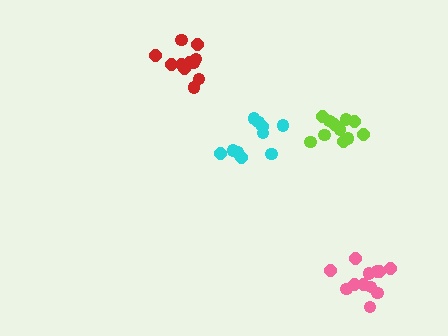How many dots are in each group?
Group 1: 10 dots, Group 2: 12 dots, Group 3: 12 dots, Group 4: 11 dots (45 total).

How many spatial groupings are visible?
There are 4 spatial groupings.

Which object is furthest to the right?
The pink cluster is rightmost.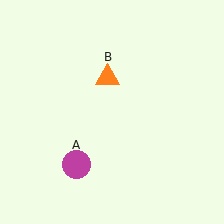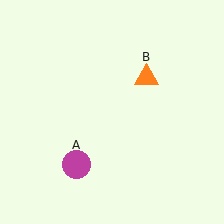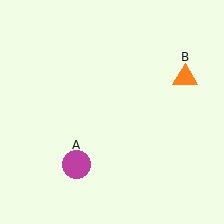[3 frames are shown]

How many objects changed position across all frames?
1 object changed position: orange triangle (object B).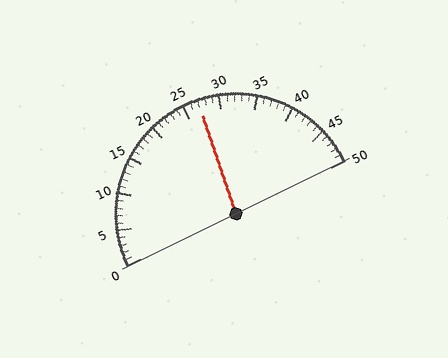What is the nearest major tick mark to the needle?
The nearest major tick mark is 25.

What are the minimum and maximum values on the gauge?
The gauge ranges from 0 to 50.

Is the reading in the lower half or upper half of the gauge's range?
The reading is in the upper half of the range (0 to 50).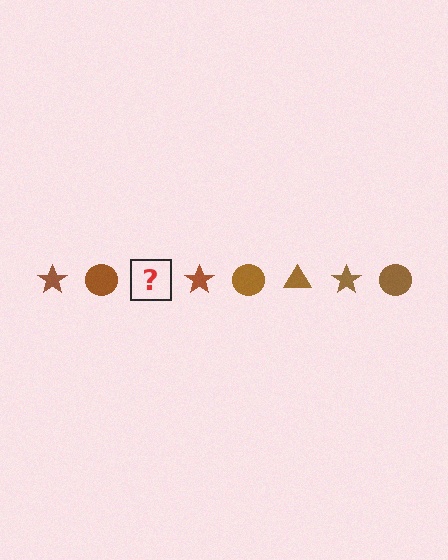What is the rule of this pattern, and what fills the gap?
The rule is that the pattern cycles through star, circle, triangle shapes in brown. The gap should be filled with a brown triangle.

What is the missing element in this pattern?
The missing element is a brown triangle.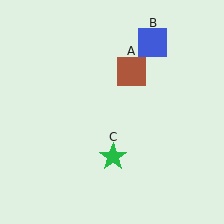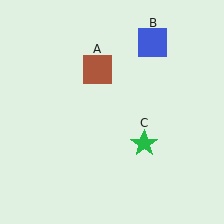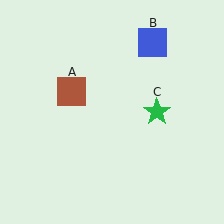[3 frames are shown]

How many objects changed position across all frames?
2 objects changed position: brown square (object A), green star (object C).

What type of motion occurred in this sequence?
The brown square (object A), green star (object C) rotated counterclockwise around the center of the scene.